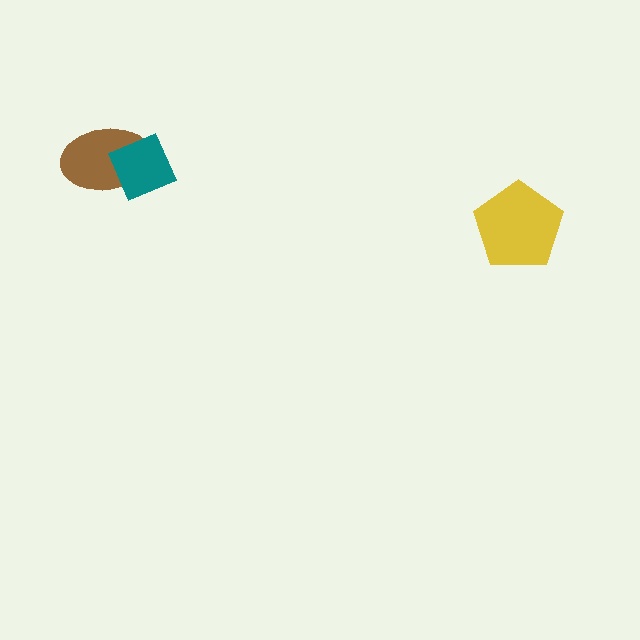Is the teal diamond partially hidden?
No, no other shape covers it.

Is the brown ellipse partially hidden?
Yes, it is partially covered by another shape.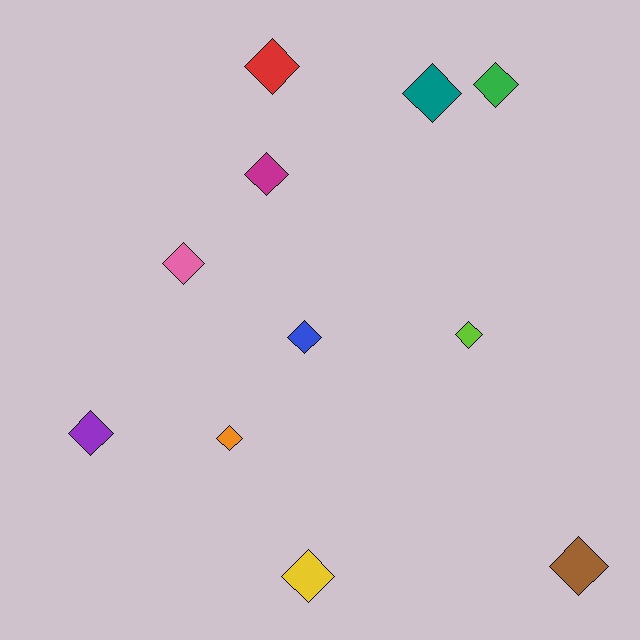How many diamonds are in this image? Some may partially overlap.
There are 11 diamonds.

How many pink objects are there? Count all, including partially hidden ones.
There is 1 pink object.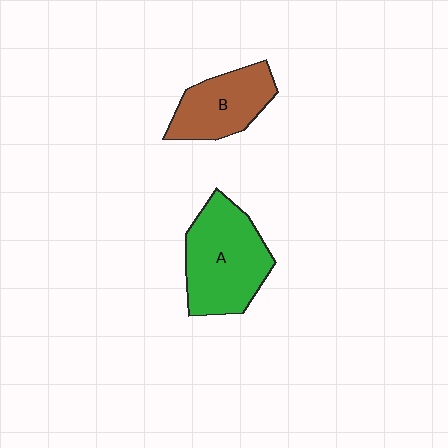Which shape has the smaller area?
Shape B (brown).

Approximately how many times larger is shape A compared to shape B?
Approximately 1.4 times.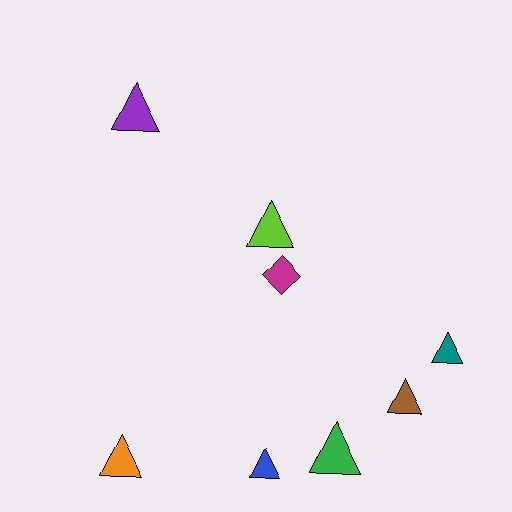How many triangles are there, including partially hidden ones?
There are 7 triangles.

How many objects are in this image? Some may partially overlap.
There are 8 objects.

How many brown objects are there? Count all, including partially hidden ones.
There is 1 brown object.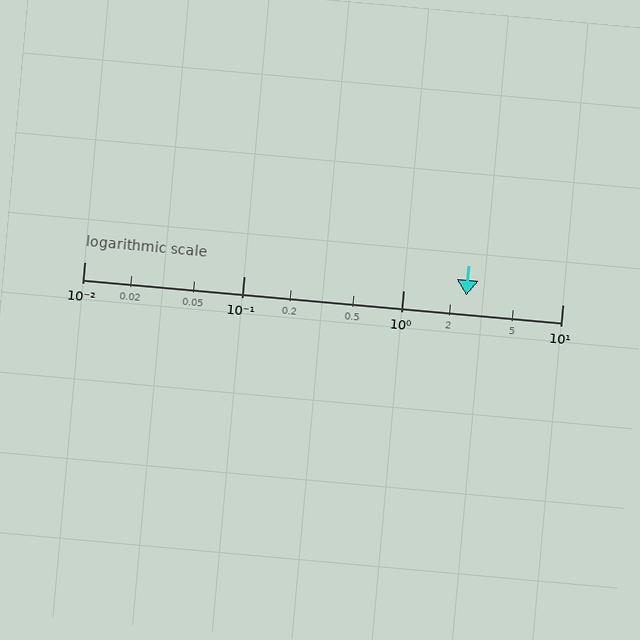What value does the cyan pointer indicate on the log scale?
The pointer indicates approximately 2.5.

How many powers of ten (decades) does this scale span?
The scale spans 3 decades, from 0.01 to 10.